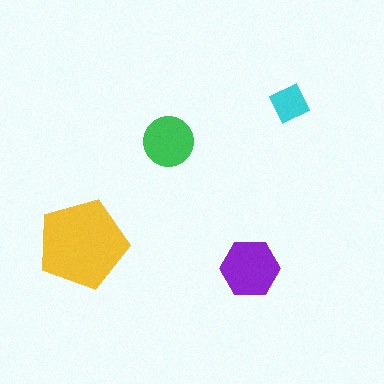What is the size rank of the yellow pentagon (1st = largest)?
1st.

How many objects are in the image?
There are 4 objects in the image.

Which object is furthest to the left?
The yellow pentagon is leftmost.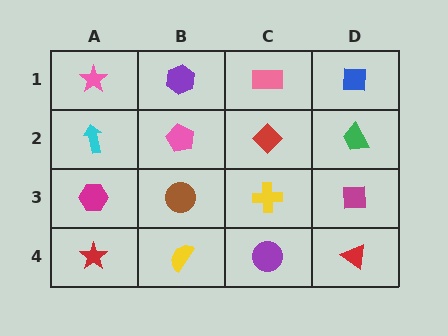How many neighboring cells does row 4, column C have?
3.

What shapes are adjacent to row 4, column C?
A yellow cross (row 3, column C), a yellow semicircle (row 4, column B), a red triangle (row 4, column D).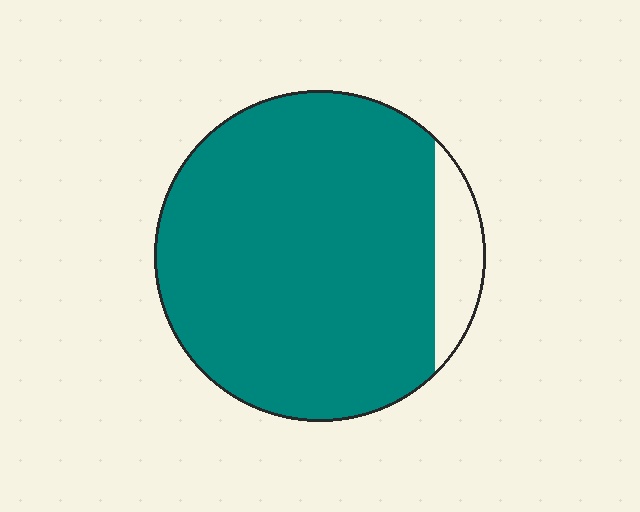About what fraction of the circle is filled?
About nine tenths (9/10).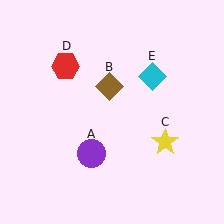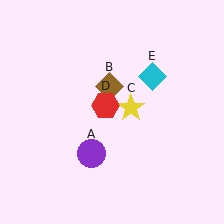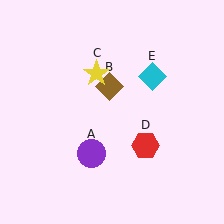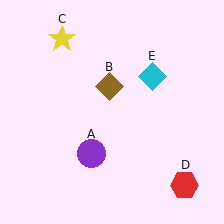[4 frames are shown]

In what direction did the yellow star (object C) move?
The yellow star (object C) moved up and to the left.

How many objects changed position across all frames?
2 objects changed position: yellow star (object C), red hexagon (object D).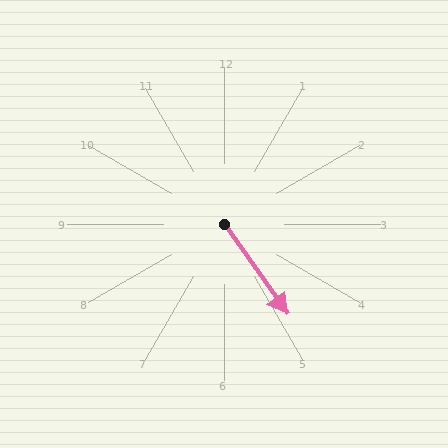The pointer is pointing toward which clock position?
Roughly 5 o'clock.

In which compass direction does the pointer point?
Southeast.